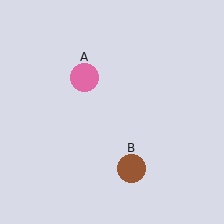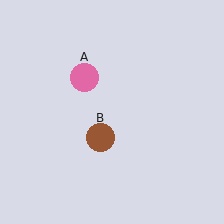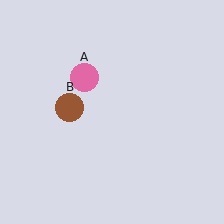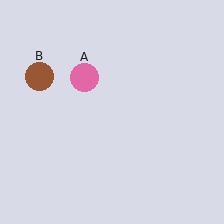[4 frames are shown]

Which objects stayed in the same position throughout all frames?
Pink circle (object A) remained stationary.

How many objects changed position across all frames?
1 object changed position: brown circle (object B).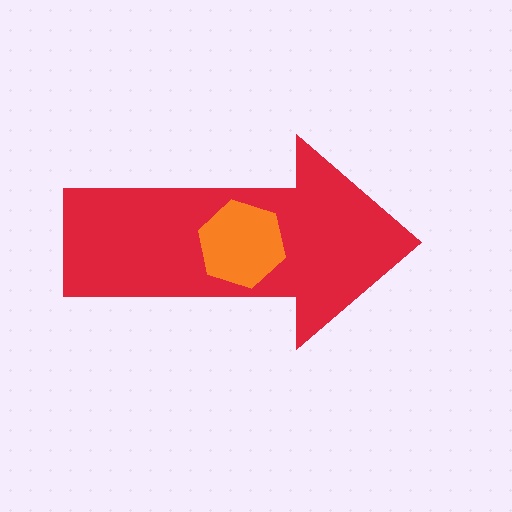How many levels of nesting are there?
2.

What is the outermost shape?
The red arrow.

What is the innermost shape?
The orange hexagon.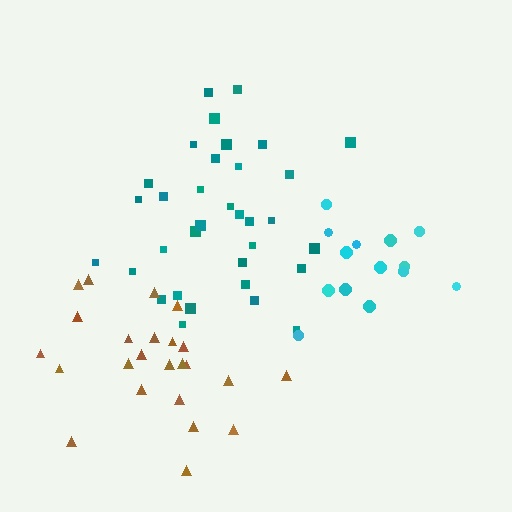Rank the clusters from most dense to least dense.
cyan, teal, brown.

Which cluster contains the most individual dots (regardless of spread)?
Teal (34).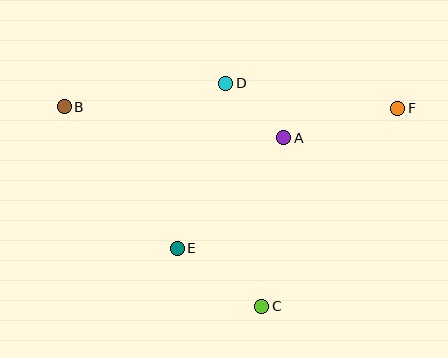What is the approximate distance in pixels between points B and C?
The distance between B and C is approximately 281 pixels.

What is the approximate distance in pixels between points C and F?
The distance between C and F is approximately 240 pixels.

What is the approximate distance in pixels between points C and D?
The distance between C and D is approximately 226 pixels.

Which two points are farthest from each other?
Points B and F are farthest from each other.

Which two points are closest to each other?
Points A and D are closest to each other.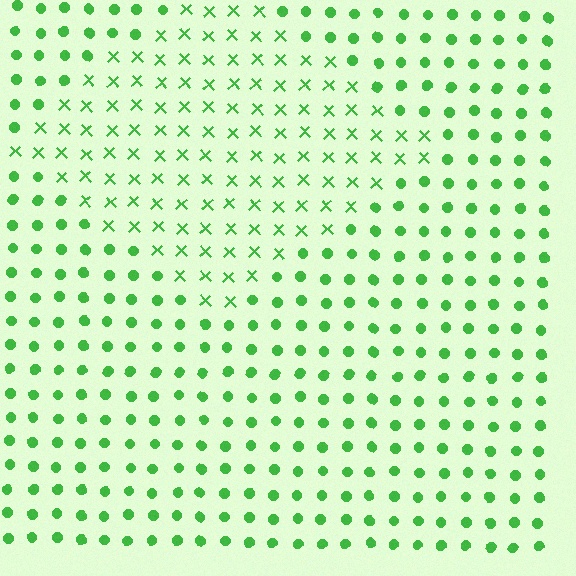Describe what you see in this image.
The image is filled with small green elements arranged in a uniform grid. A diamond-shaped region contains X marks, while the surrounding area contains circles. The boundary is defined purely by the change in element shape.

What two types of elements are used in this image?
The image uses X marks inside the diamond region and circles outside it.